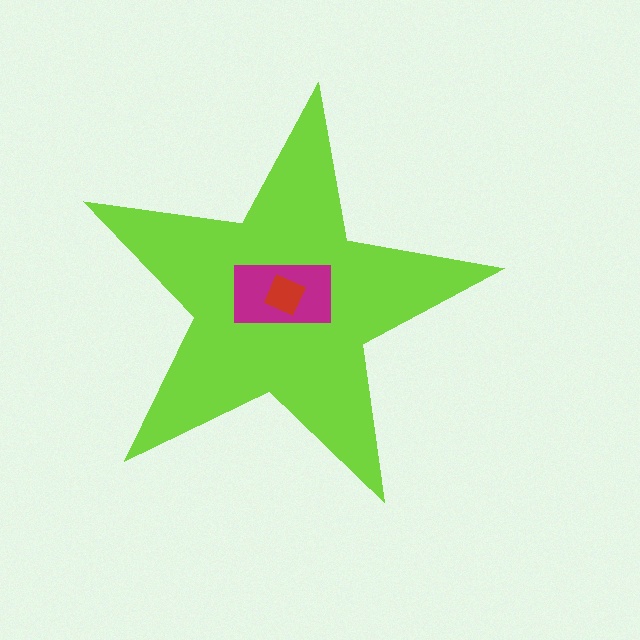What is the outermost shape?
The lime star.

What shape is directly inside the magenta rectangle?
The red diamond.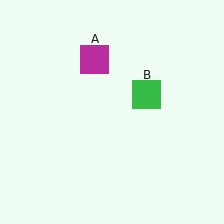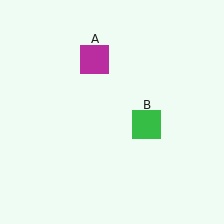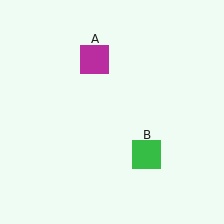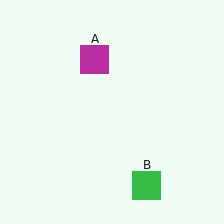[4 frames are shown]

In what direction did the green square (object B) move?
The green square (object B) moved down.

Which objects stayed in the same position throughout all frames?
Magenta square (object A) remained stationary.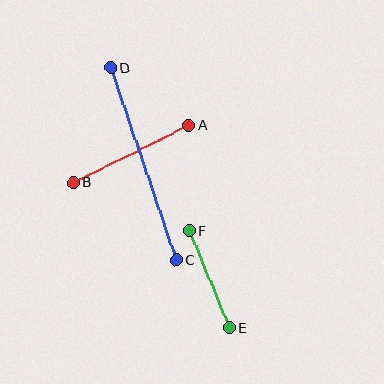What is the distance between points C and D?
The distance is approximately 203 pixels.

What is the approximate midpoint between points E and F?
The midpoint is at approximately (209, 279) pixels.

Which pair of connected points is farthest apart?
Points C and D are farthest apart.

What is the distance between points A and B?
The distance is approximately 130 pixels.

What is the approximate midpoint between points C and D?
The midpoint is at approximately (143, 164) pixels.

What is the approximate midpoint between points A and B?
The midpoint is at approximately (131, 154) pixels.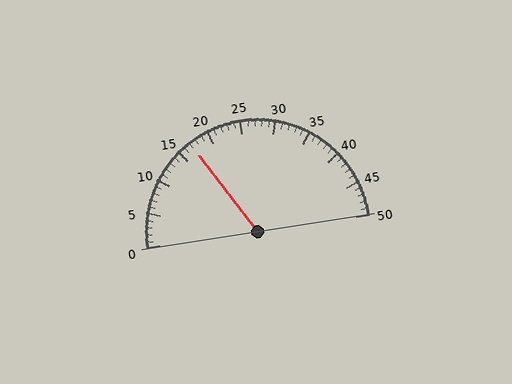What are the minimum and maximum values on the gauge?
The gauge ranges from 0 to 50.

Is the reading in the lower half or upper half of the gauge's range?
The reading is in the lower half of the range (0 to 50).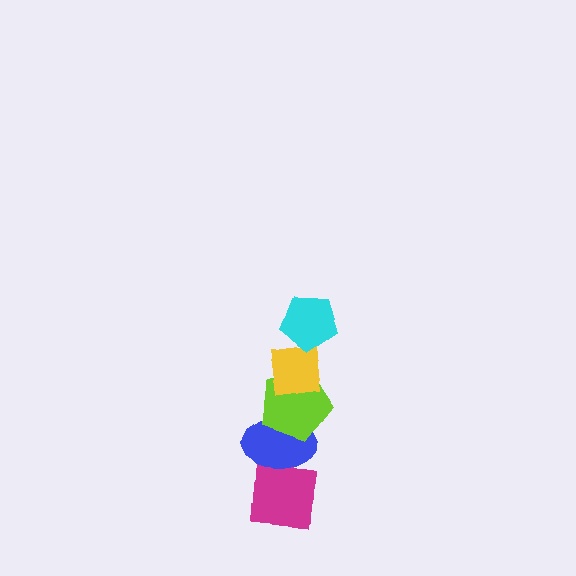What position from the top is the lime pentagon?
The lime pentagon is 3rd from the top.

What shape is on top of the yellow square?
The cyan pentagon is on top of the yellow square.